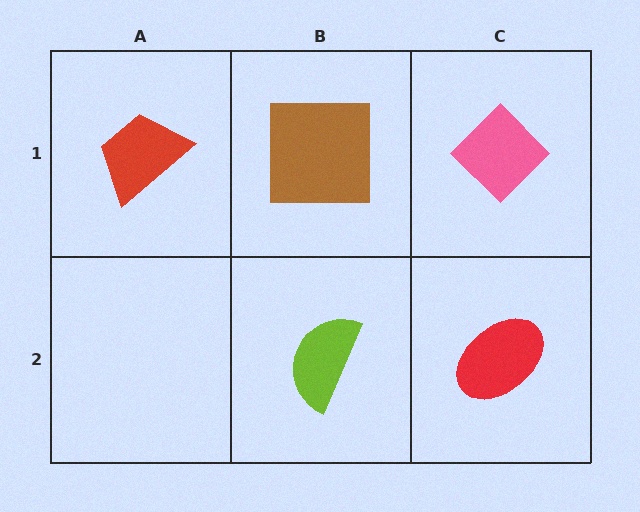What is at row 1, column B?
A brown square.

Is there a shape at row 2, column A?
No, that cell is empty.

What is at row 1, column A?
A red trapezoid.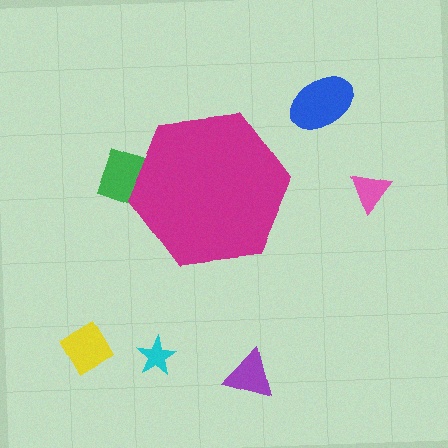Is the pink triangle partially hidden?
No, the pink triangle is fully visible.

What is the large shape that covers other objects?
A magenta hexagon.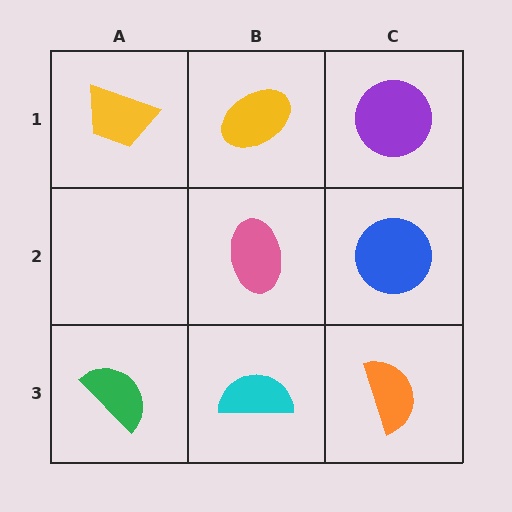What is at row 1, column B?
A yellow ellipse.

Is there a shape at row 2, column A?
No, that cell is empty.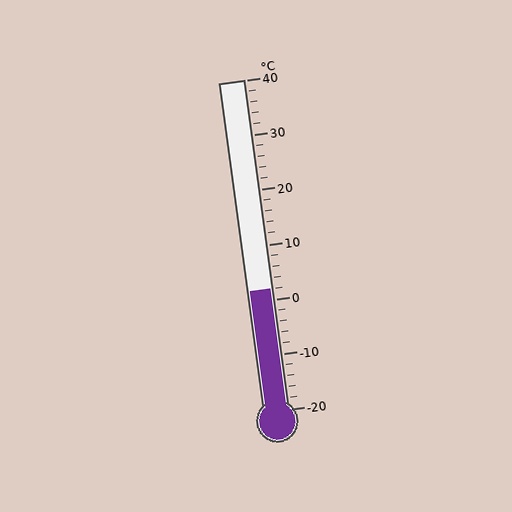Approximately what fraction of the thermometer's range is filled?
The thermometer is filled to approximately 35% of its range.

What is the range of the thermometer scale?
The thermometer scale ranges from -20°C to 40°C.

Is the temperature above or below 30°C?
The temperature is below 30°C.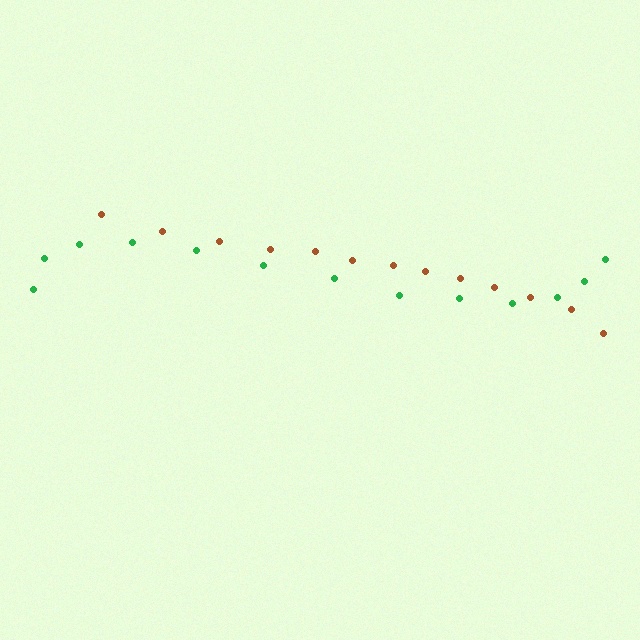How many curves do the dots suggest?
There are 2 distinct paths.